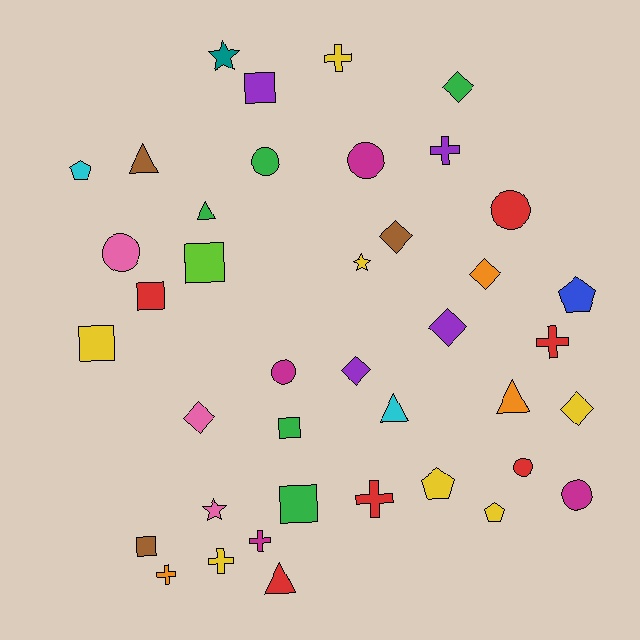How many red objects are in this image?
There are 6 red objects.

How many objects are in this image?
There are 40 objects.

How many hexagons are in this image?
There are no hexagons.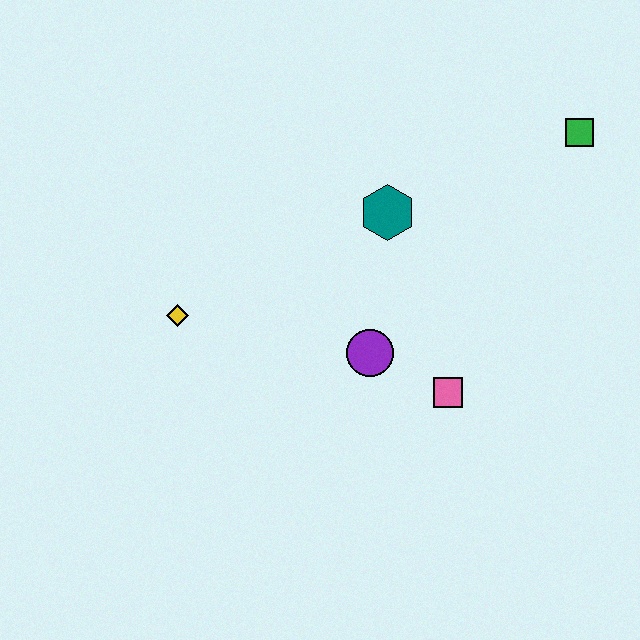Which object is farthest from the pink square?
The green square is farthest from the pink square.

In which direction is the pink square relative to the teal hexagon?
The pink square is below the teal hexagon.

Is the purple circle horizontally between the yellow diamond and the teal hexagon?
Yes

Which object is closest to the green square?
The teal hexagon is closest to the green square.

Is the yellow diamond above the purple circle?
Yes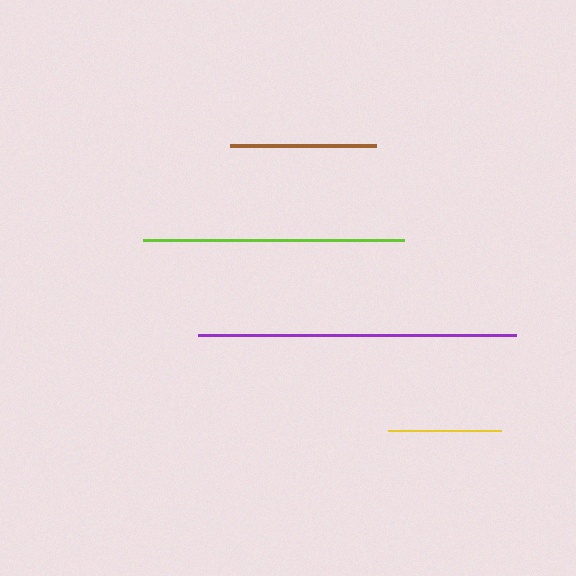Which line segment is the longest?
The purple line is the longest at approximately 318 pixels.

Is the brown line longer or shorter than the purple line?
The purple line is longer than the brown line.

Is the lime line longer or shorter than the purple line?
The purple line is longer than the lime line.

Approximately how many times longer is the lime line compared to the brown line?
The lime line is approximately 1.8 times the length of the brown line.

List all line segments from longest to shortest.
From longest to shortest: purple, lime, brown, yellow.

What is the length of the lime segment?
The lime segment is approximately 262 pixels long.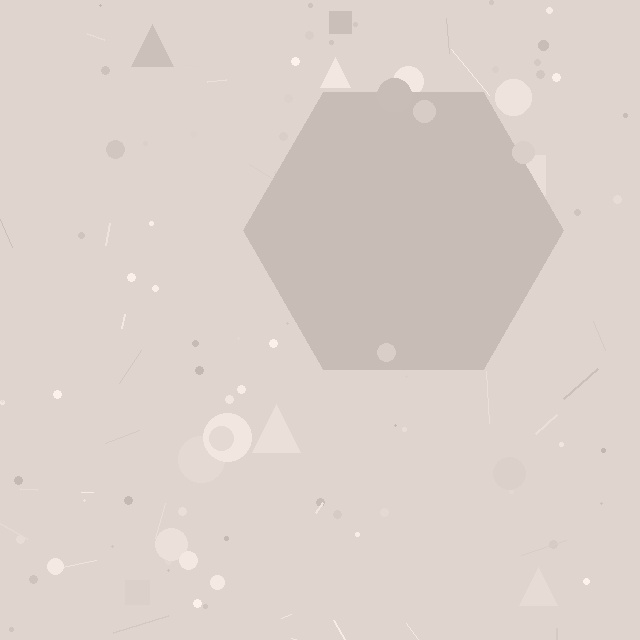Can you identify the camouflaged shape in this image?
The camouflaged shape is a hexagon.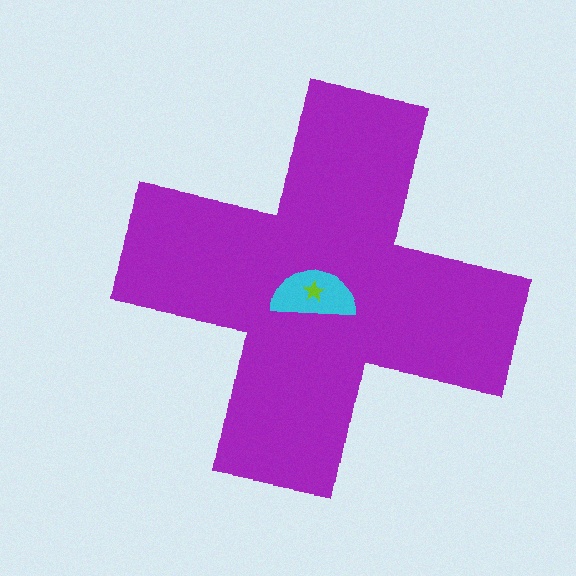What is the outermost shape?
The purple cross.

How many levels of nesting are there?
3.